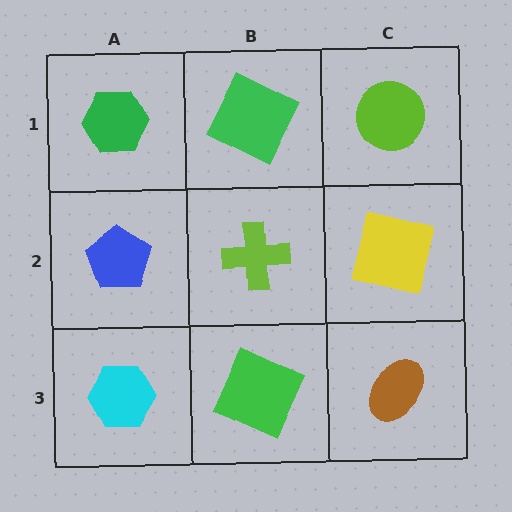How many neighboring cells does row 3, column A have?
2.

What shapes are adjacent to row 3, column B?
A lime cross (row 2, column B), a cyan hexagon (row 3, column A), a brown ellipse (row 3, column C).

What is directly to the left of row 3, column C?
A green square.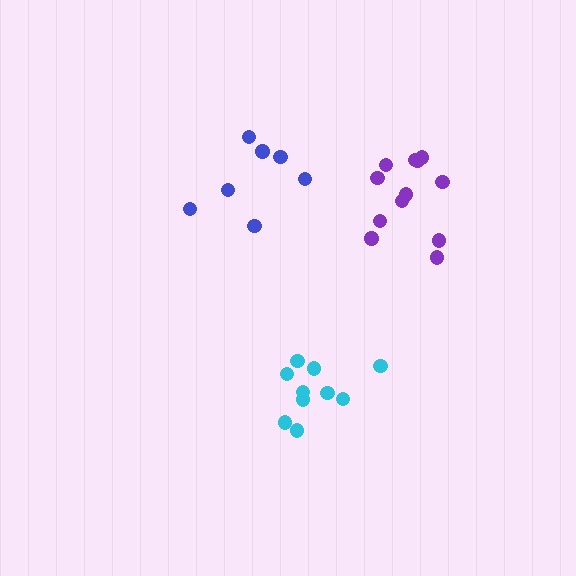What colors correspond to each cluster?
The clusters are colored: cyan, purple, blue.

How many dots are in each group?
Group 1: 10 dots, Group 2: 12 dots, Group 3: 7 dots (29 total).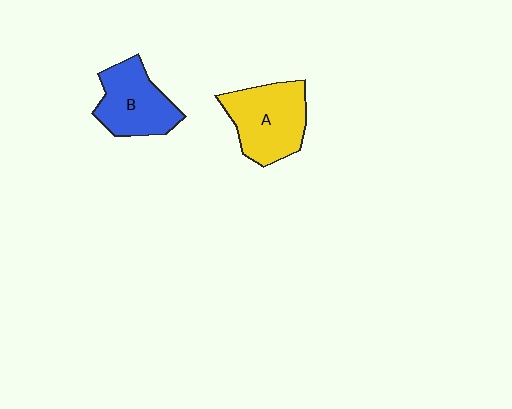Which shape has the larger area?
Shape A (yellow).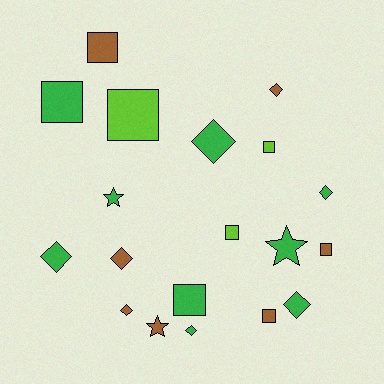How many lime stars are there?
There are no lime stars.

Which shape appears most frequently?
Diamond, with 8 objects.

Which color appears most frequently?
Green, with 9 objects.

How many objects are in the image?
There are 19 objects.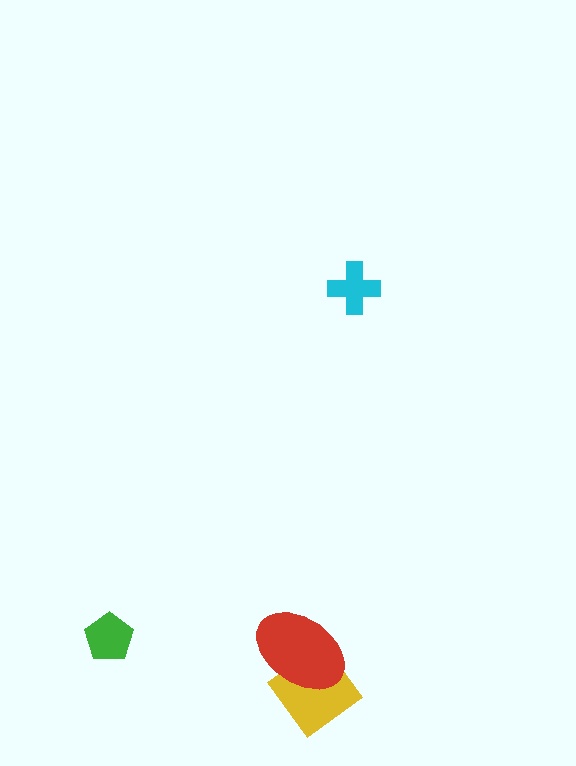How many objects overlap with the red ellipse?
1 object overlaps with the red ellipse.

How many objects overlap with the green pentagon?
0 objects overlap with the green pentagon.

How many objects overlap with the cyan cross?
0 objects overlap with the cyan cross.